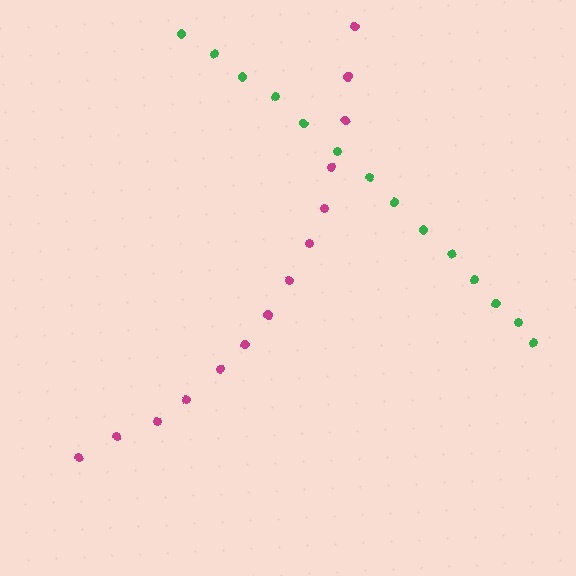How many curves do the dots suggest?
There are 2 distinct paths.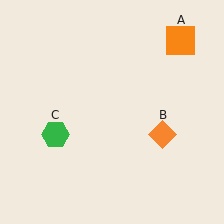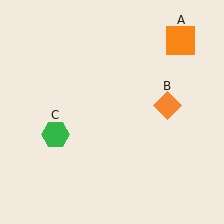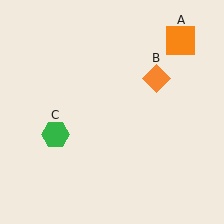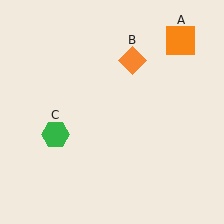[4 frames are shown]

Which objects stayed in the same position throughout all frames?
Orange square (object A) and green hexagon (object C) remained stationary.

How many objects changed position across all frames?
1 object changed position: orange diamond (object B).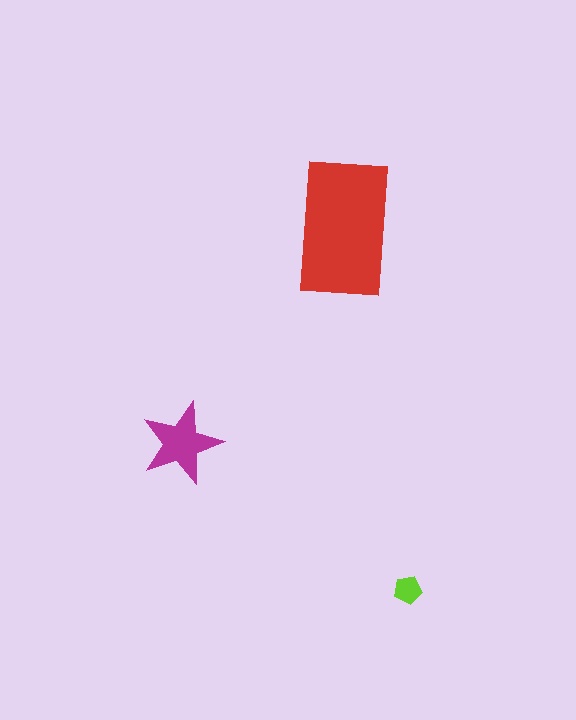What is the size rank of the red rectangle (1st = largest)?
1st.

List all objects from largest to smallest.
The red rectangle, the magenta star, the lime pentagon.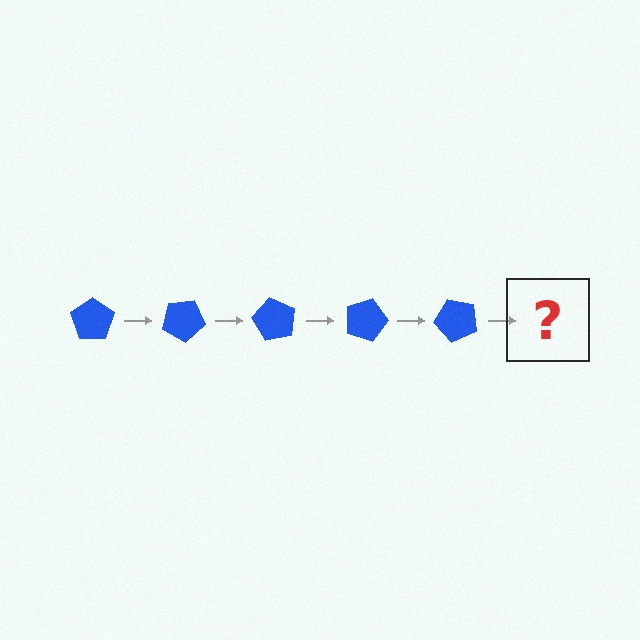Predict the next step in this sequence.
The next step is a blue pentagon rotated 150 degrees.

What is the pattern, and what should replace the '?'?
The pattern is that the pentagon rotates 30 degrees each step. The '?' should be a blue pentagon rotated 150 degrees.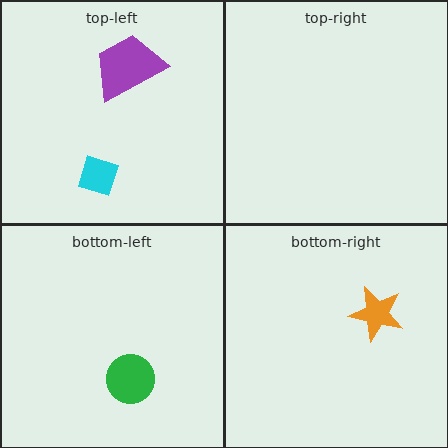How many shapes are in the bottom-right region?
1.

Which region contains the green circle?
The bottom-left region.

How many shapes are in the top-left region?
2.